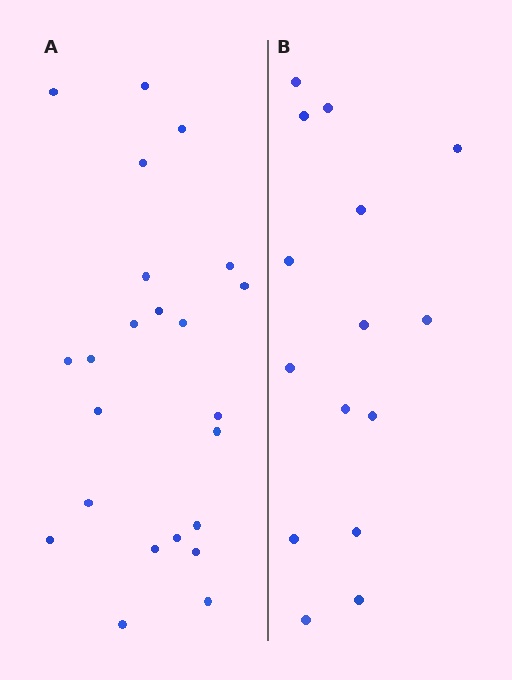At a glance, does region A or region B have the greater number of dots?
Region A (the left region) has more dots.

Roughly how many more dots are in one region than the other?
Region A has roughly 8 or so more dots than region B.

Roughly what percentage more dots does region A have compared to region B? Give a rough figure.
About 55% more.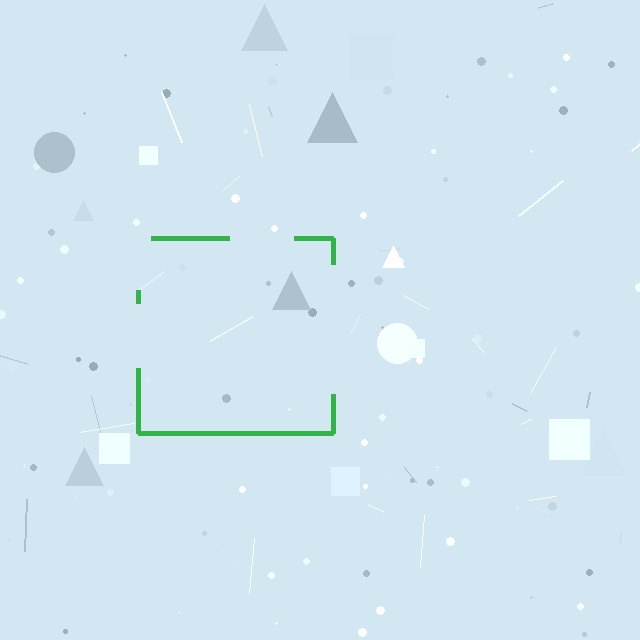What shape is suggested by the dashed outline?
The dashed outline suggests a square.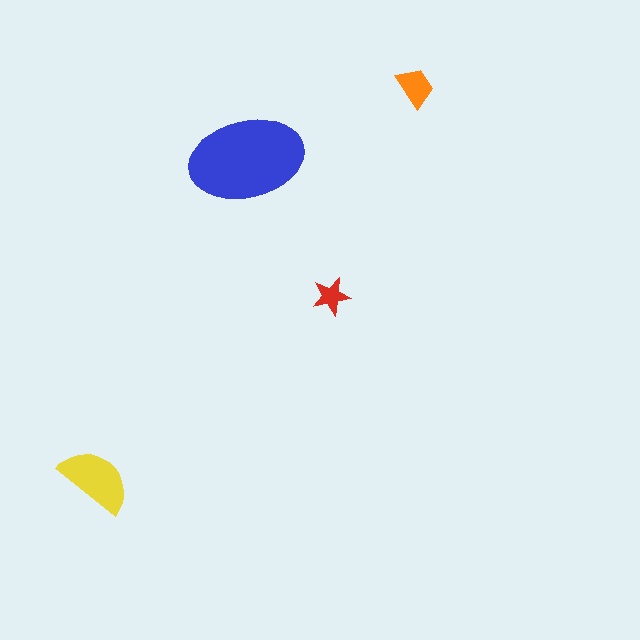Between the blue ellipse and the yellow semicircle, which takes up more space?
The blue ellipse.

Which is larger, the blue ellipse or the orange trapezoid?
The blue ellipse.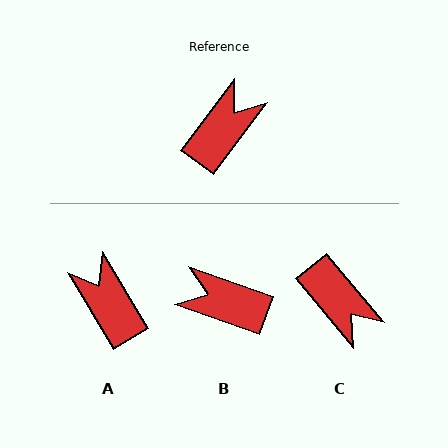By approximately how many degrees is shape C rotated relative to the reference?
Approximately 103 degrees clockwise.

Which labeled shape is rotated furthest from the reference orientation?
B, about 107 degrees away.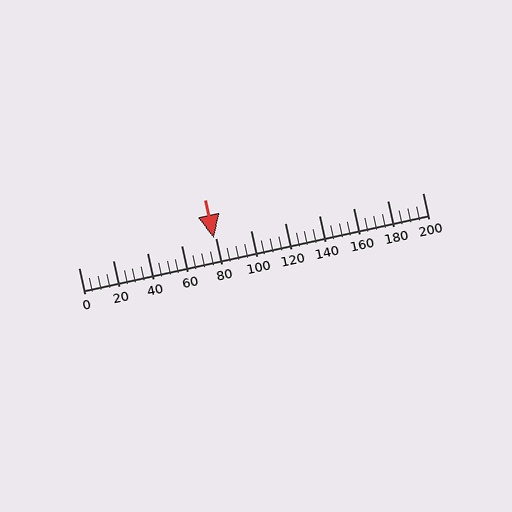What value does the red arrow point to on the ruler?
The red arrow points to approximately 79.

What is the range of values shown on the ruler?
The ruler shows values from 0 to 200.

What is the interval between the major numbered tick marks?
The major tick marks are spaced 20 units apart.